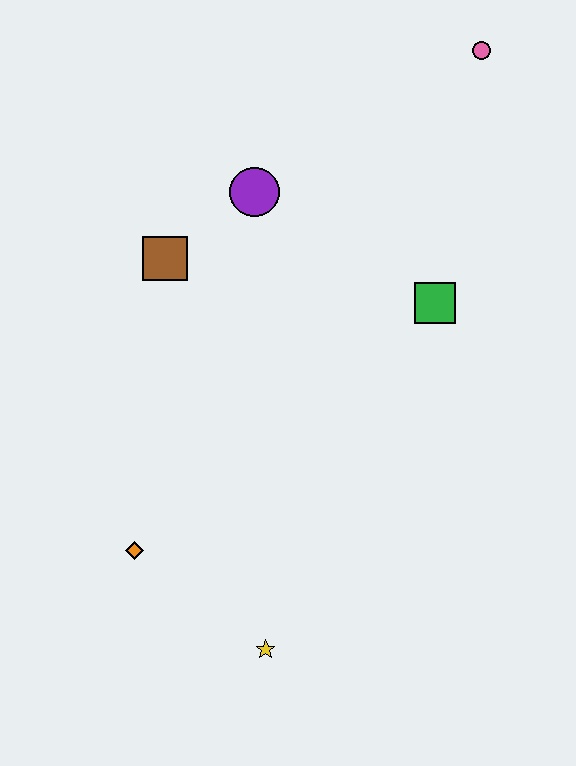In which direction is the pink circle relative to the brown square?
The pink circle is to the right of the brown square.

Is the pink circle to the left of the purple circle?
No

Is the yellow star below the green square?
Yes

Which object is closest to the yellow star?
The orange diamond is closest to the yellow star.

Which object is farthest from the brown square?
The yellow star is farthest from the brown square.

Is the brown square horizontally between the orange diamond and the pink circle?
Yes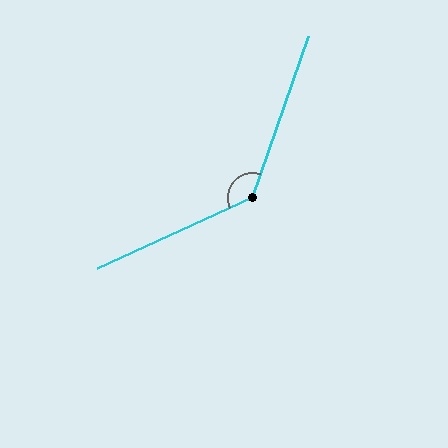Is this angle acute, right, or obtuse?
It is obtuse.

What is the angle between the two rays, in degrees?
Approximately 134 degrees.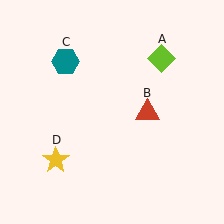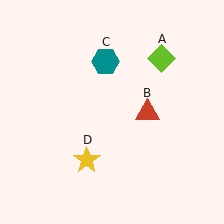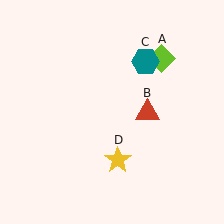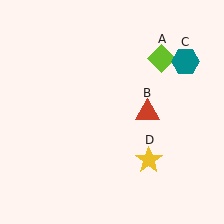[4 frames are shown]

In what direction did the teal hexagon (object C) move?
The teal hexagon (object C) moved right.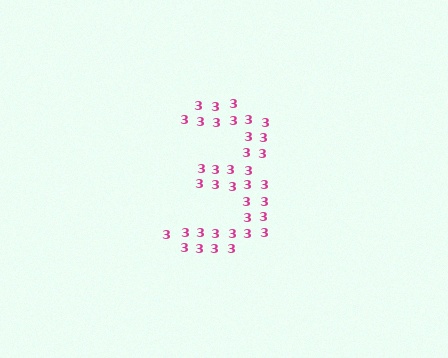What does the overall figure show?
The overall figure shows the digit 3.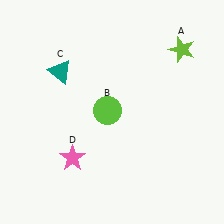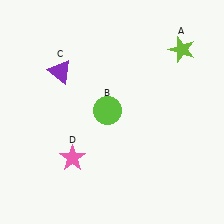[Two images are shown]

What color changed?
The triangle (C) changed from teal in Image 1 to purple in Image 2.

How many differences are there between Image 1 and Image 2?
There is 1 difference between the two images.